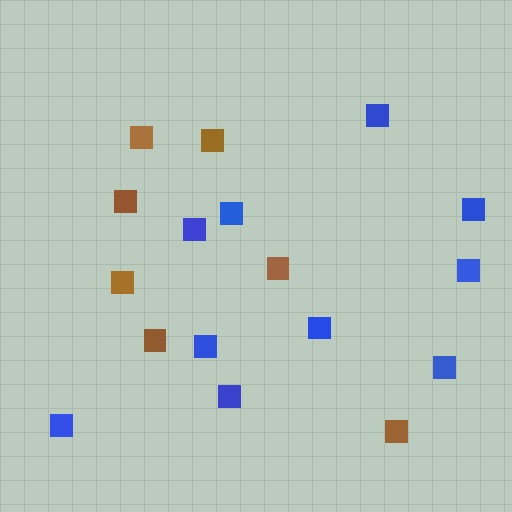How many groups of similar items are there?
There are 2 groups: one group of blue squares (10) and one group of brown squares (7).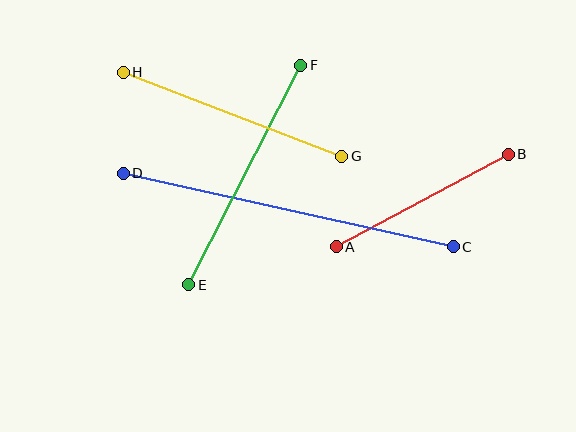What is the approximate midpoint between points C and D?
The midpoint is at approximately (288, 210) pixels.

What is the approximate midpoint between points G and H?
The midpoint is at approximately (232, 114) pixels.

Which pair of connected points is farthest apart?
Points C and D are farthest apart.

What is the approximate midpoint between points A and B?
The midpoint is at approximately (422, 201) pixels.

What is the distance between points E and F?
The distance is approximately 246 pixels.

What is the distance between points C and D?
The distance is approximately 338 pixels.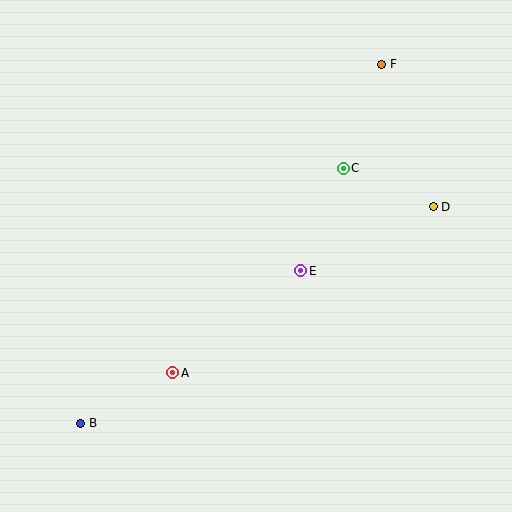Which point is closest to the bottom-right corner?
Point D is closest to the bottom-right corner.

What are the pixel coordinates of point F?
Point F is at (382, 64).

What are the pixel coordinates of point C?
Point C is at (343, 168).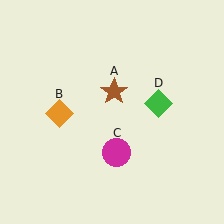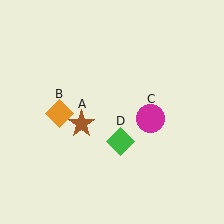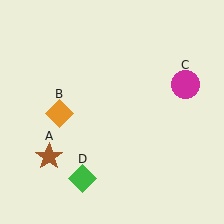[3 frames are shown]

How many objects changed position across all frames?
3 objects changed position: brown star (object A), magenta circle (object C), green diamond (object D).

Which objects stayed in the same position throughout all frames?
Orange diamond (object B) remained stationary.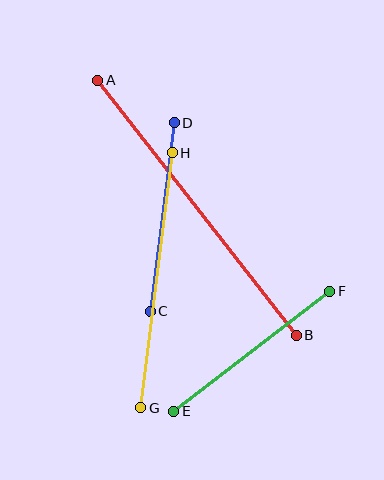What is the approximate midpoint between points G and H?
The midpoint is at approximately (157, 280) pixels.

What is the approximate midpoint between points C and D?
The midpoint is at approximately (162, 217) pixels.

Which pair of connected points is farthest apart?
Points A and B are farthest apart.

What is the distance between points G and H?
The distance is approximately 257 pixels.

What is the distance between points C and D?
The distance is approximately 190 pixels.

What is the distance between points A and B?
The distance is approximately 323 pixels.